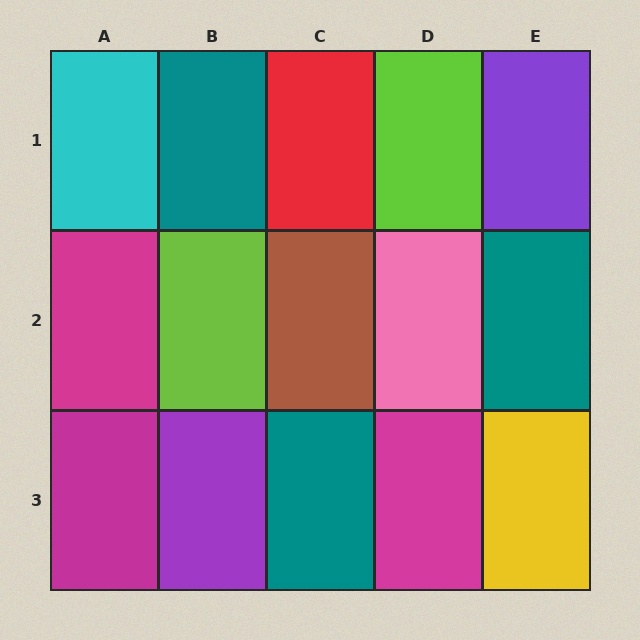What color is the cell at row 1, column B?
Teal.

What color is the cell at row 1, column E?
Purple.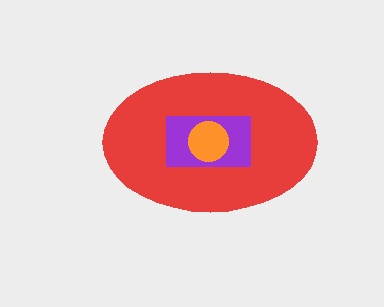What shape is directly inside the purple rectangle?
The orange circle.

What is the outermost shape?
The red ellipse.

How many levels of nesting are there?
3.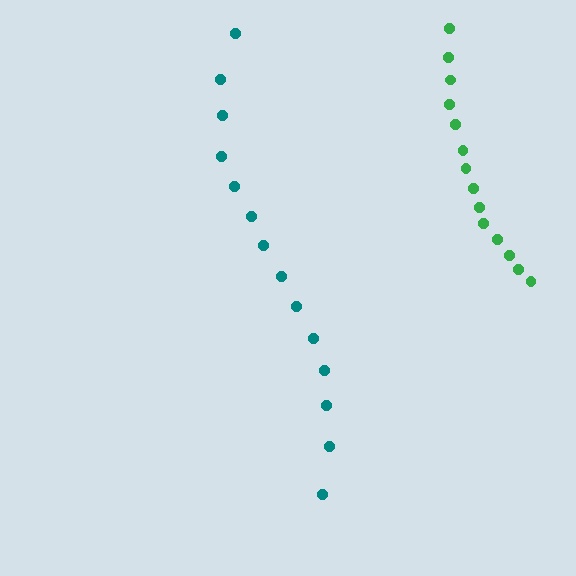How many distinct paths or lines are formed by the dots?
There are 2 distinct paths.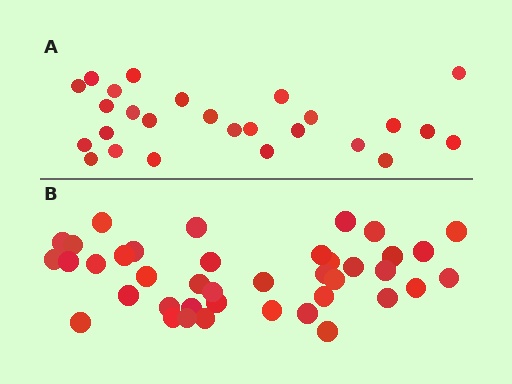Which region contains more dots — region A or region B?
Region B (the bottom region) has more dots.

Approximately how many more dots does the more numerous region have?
Region B has approximately 15 more dots than region A.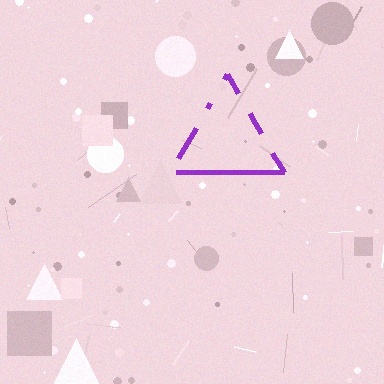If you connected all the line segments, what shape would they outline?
They would outline a triangle.